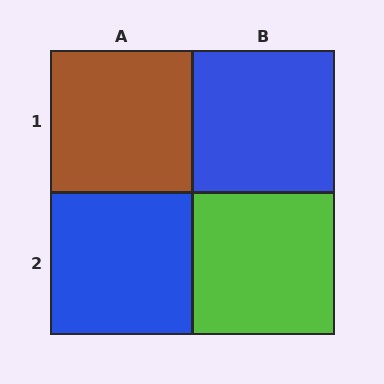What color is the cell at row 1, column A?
Brown.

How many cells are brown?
1 cell is brown.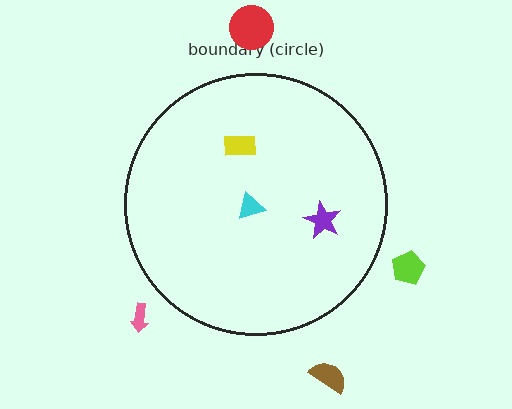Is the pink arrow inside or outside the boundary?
Outside.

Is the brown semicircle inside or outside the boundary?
Outside.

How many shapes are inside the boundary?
3 inside, 4 outside.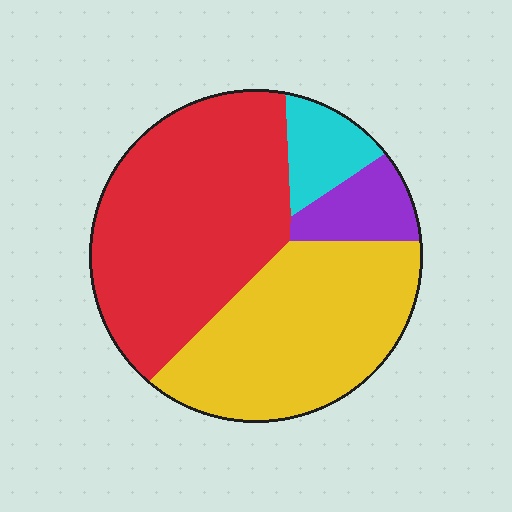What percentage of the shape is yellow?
Yellow takes up between a third and a half of the shape.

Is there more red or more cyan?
Red.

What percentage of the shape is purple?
Purple covers roughly 10% of the shape.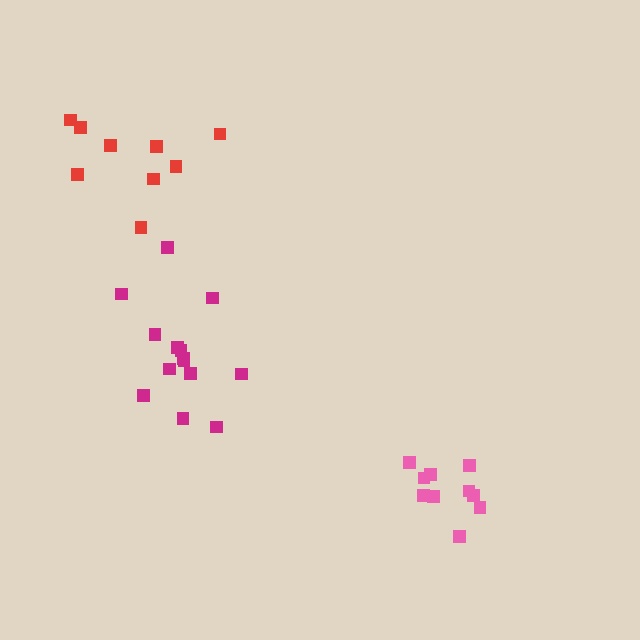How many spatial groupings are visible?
There are 3 spatial groupings.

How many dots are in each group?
Group 1: 10 dots, Group 2: 9 dots, Group 3: 14 dots (33 total).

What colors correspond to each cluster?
The clusters are colored: pink, red, magenta.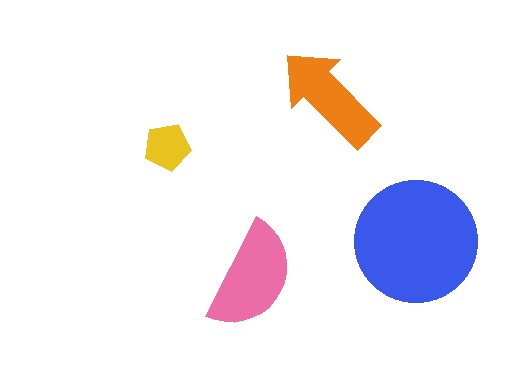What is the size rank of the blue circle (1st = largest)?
1st.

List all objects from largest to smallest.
The blue circle, the pink semicircle, the orange arrow, the yellow pentagon.